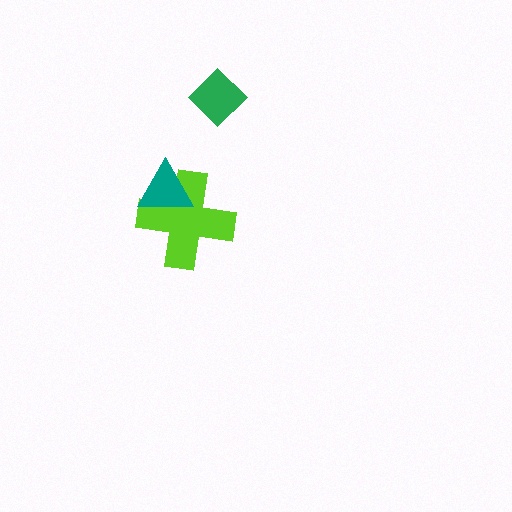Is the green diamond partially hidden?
No, no other shape covers it.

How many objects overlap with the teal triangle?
1 object overlaps with the teal triangle.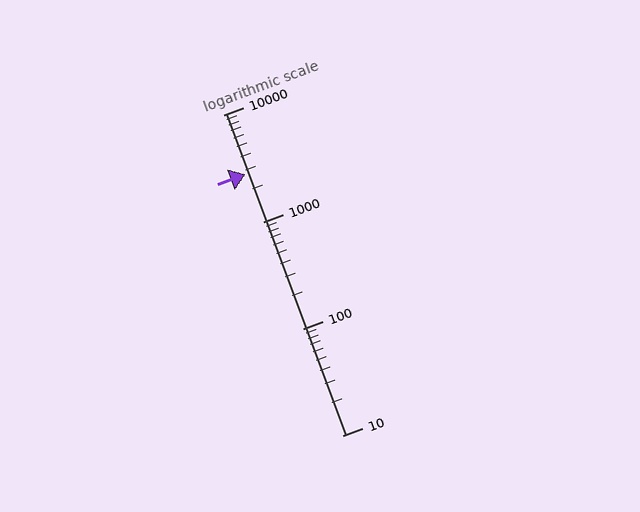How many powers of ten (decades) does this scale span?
The scale spans 3 decades, from 10 to 10000.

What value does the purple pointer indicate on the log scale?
The pointer indicates approximately 2800.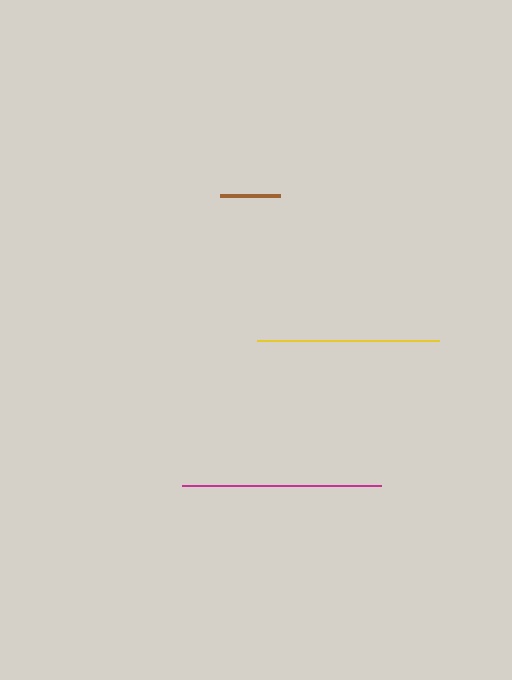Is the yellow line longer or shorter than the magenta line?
The magenta line is longer than the yellow line.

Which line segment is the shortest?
The brown line is the shortest at approximately 61 pixels.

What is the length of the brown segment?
The brown segment is approximately 61 pixels long.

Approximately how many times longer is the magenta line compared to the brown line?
The magenta line is approximately 3.3 times the length of the brown line.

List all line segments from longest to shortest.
From longest to shortest: magenta, yellow, brown.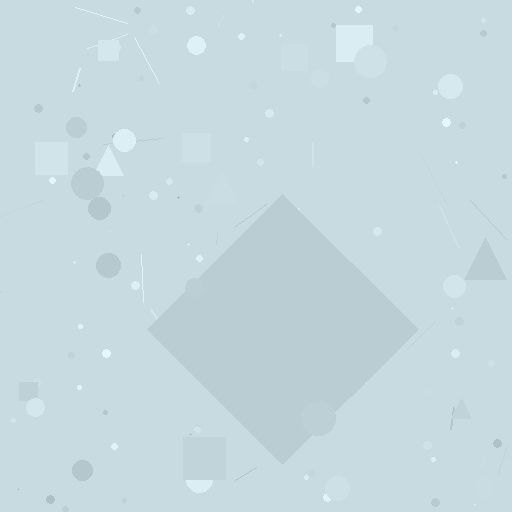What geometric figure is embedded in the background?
A diamond is embedded in the background.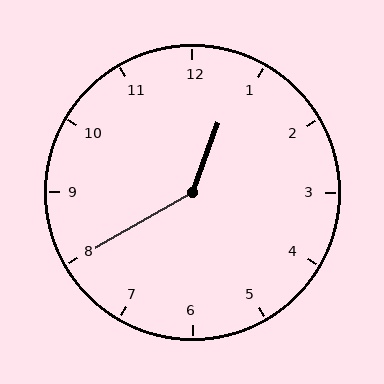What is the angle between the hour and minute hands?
Approximately 140 degrees.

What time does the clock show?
12:40.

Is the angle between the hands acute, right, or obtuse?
It is obtuse.